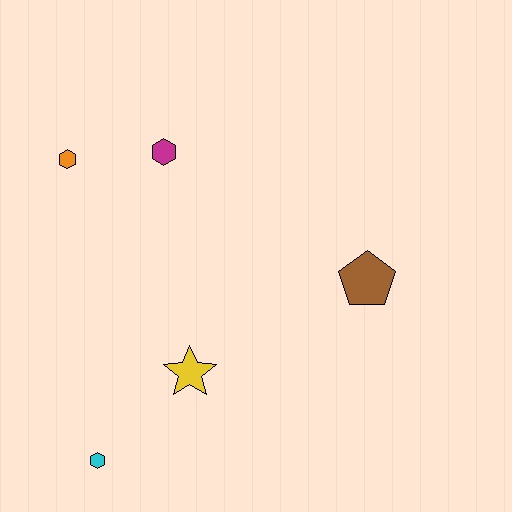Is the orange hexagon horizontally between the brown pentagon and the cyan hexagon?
No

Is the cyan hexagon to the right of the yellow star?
No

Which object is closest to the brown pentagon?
The yellow star is closest to the brown pentagon.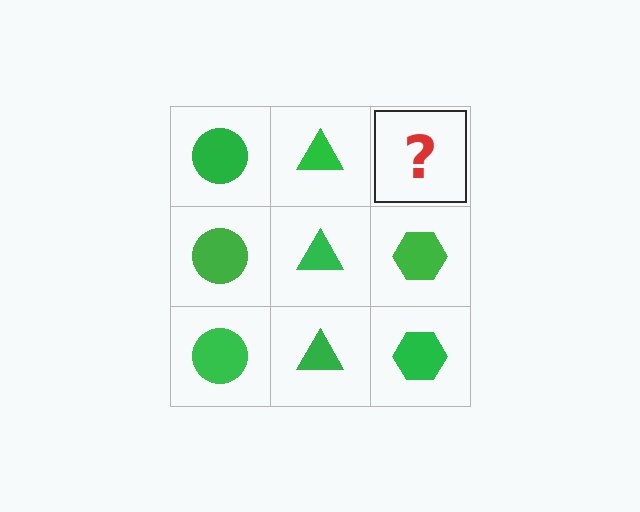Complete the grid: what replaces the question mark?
The question mark should be replaced with a green hexagon.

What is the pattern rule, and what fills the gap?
The rule is that each column has a consistent shape. The gap should be filled with a green hexagon.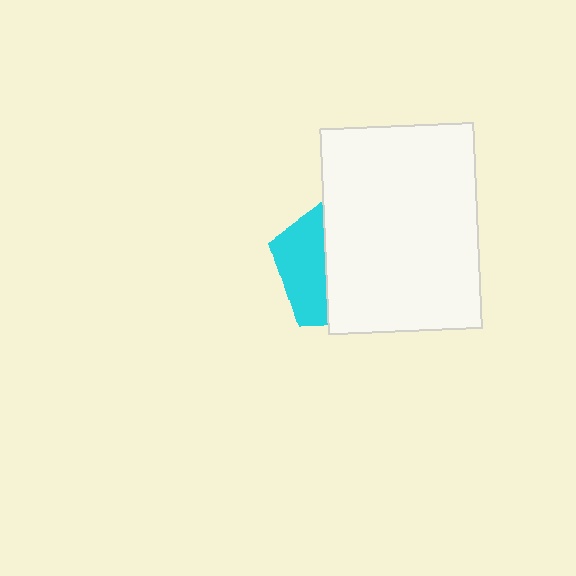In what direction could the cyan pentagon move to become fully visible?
The cyan pentagon could move left. That would shift it out from behind the white rectangle entirely.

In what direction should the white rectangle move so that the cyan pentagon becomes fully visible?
The white rectangle should move right. That is the shortest direction to clear the overlap and leave the cyan pentagon fully visible.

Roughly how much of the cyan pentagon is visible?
A small part of it is visible (roughly 34%).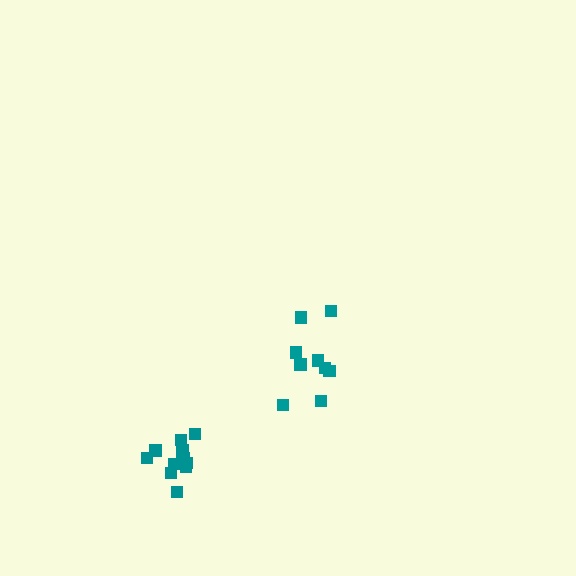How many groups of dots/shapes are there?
There are 2 groups.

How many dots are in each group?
Group 1: 9 dots, Group 2: 12 dots (21 total).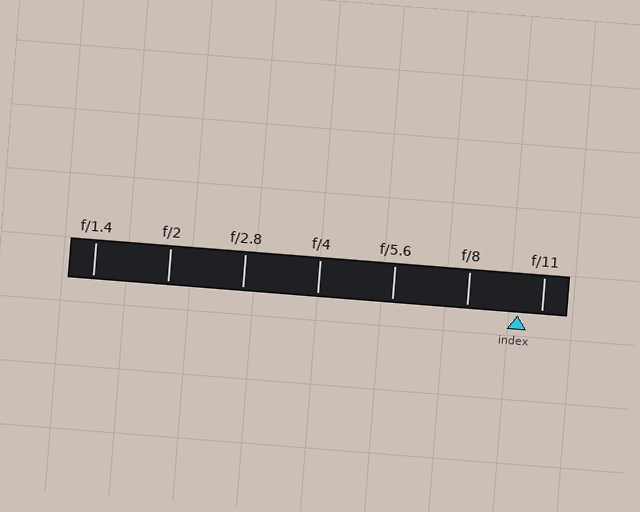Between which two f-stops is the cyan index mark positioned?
The index mark is between f/8 and f/11.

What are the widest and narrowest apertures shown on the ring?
The widest aperture shown is f/1.4 and the narrowest is f/11.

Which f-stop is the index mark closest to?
The index mark is closest to f/11.